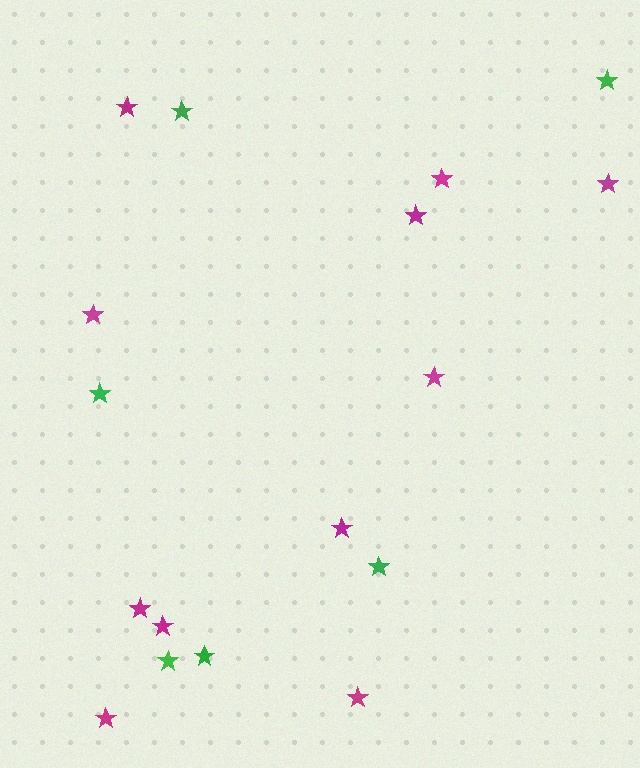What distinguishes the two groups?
There are 2 groups: one group of green stars (6) and one group of magenta stars (11).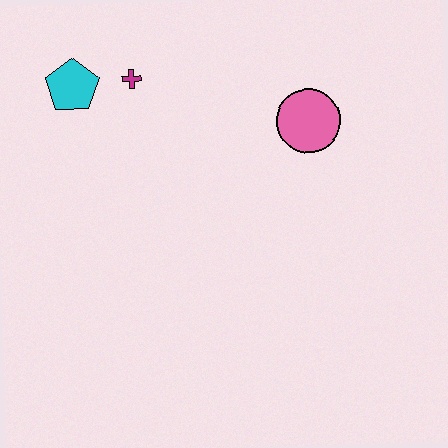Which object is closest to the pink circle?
The magenta cross is closest to the pink circle.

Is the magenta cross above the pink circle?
Yes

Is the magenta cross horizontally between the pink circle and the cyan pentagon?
Yes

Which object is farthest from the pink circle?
The cyan pentagon is farthest from the pink circle.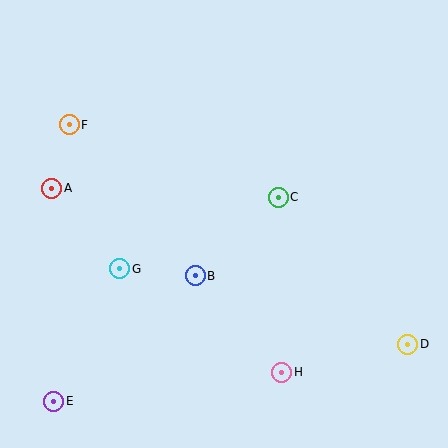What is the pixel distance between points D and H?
The distance between D and H is 129 pixels.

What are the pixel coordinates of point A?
Point A is at (52, 188).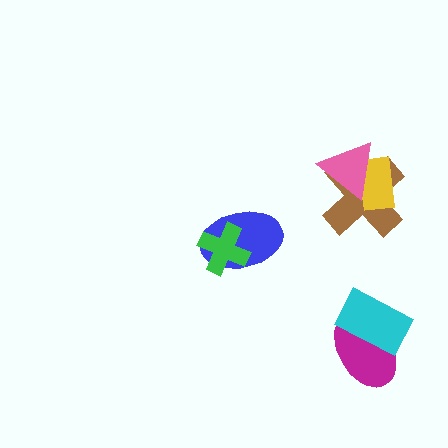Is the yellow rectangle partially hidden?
Yes, it is partially covered by another shape.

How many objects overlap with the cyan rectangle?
1 object overlaps with the cyan rectangle.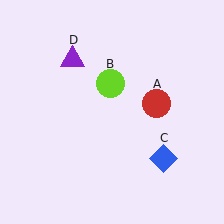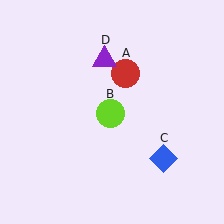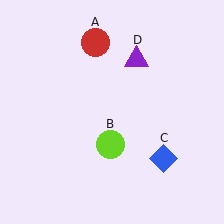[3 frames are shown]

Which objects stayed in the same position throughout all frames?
Blue diamond (object C) remained stationary.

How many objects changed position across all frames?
3 objects changed position: red circle (object A), lime circle (object B), purple triangle (object D).